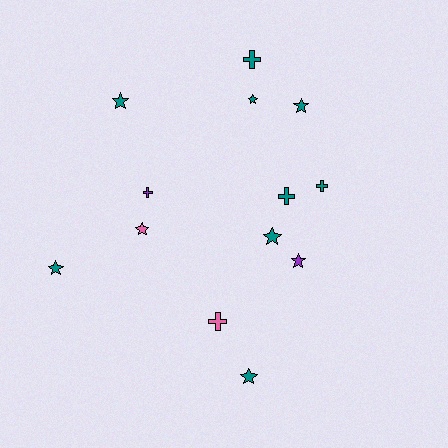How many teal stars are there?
There are 6 teal stars.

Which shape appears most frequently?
Star, with 8 objects.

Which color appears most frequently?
Teal, with 9 objects.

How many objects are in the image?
There are 13 objects.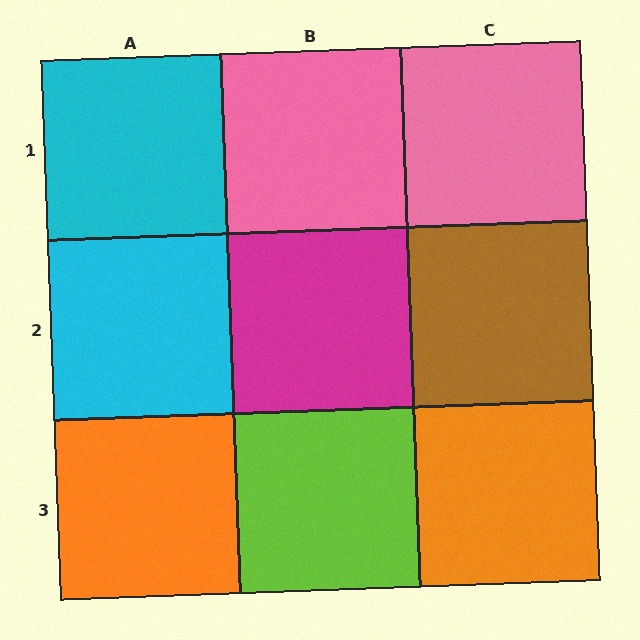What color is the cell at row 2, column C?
Brown.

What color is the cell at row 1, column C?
Pink.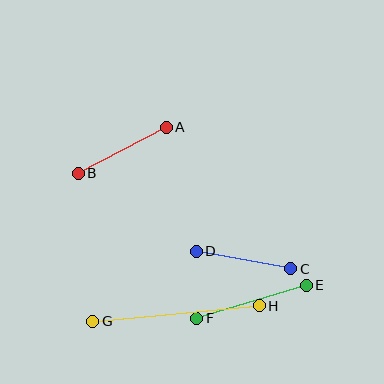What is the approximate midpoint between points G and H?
The midpoint is at approximately (176, 313) pixels.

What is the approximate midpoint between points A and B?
The midpoint is at approximately (122, 150) pixels.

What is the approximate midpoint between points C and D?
The midpoint is at approximately (244, 260) pixels.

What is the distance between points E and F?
The distance is approximately 114 pixels.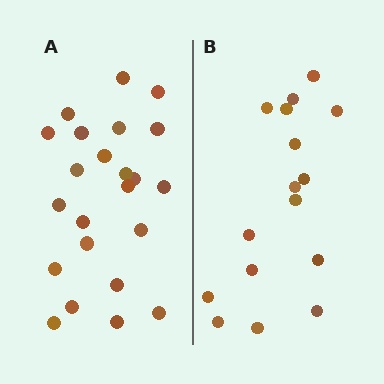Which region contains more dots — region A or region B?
Region A (the left region) has more dots.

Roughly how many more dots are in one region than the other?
Region A has roughly 8 or so more dots than region B.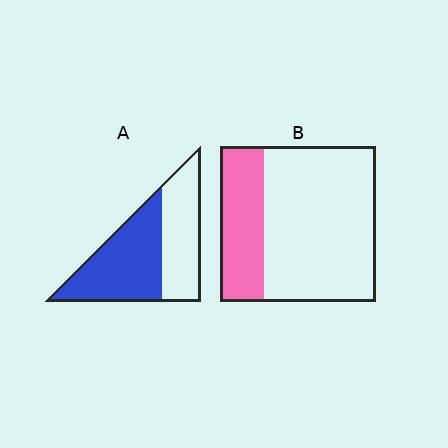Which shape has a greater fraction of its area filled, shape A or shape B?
Shape A.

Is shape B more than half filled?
No.